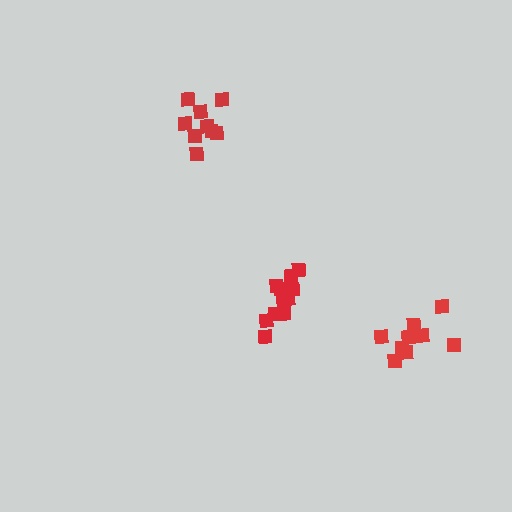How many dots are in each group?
Group 1: 9 dots, Group 2: 9 dots, Group 3: 11 dots (29 total).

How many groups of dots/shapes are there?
There are 3 groups.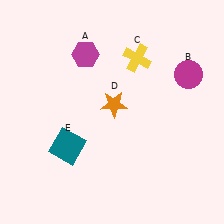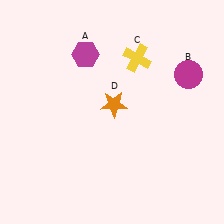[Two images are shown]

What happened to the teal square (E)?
The teal square (E) was removed in Image 2. It was in the bottom-left area of Image 1.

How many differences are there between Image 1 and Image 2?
There is 1 difference between the two images.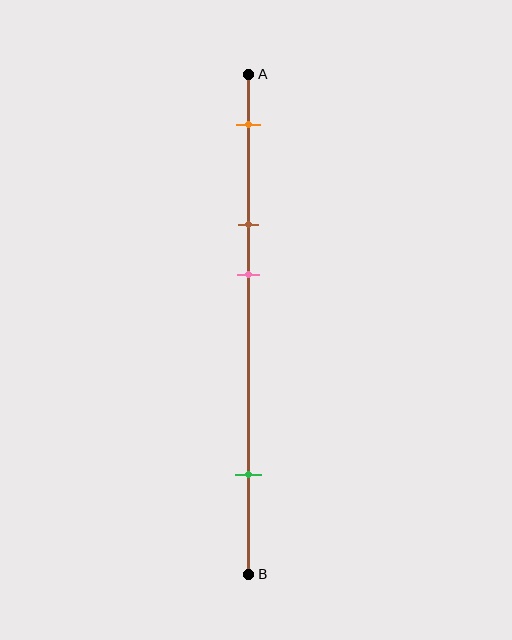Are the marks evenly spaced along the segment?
No, the marks are not evenly spaced.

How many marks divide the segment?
There are 4 marks dividing the segment.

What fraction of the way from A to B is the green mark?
The green mark is approximately 80% (0.8) of the way from A to B.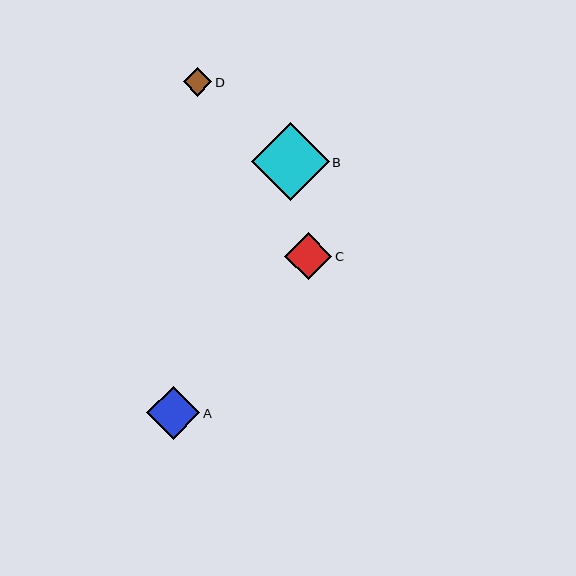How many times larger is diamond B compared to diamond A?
Diamond B is approximately 1.4 times the size of diamond A.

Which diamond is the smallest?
Diamond D is the smallest with a size of approximately 29 pixels.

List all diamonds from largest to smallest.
From largest to smallest: B, A, C, D.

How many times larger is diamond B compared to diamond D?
Diamond B is approximately 2.7 times the size of diamond D.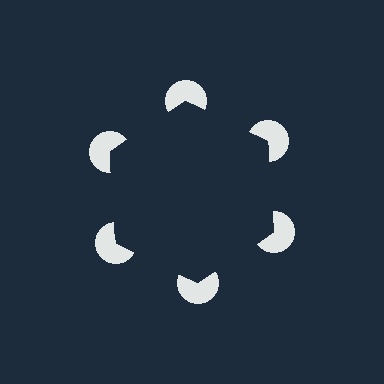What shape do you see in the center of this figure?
An illusory hexagon — its edges are inferred from the aligned wedge cuts in the pac-man discs, not physically drawn.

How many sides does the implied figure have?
6 sides.